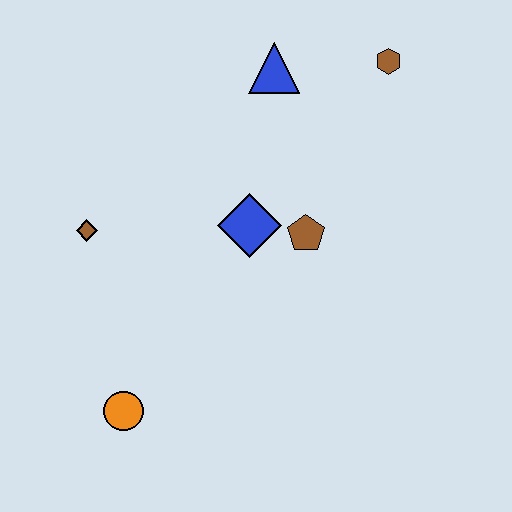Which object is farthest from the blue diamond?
The orange circle is farthest from the blue diamond.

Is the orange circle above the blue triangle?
No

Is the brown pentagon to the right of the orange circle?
Yes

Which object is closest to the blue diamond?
The brown pentagon is closest to the blue diamond.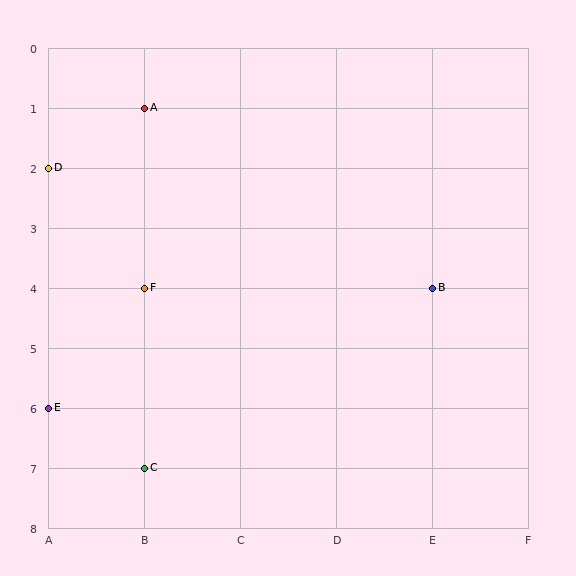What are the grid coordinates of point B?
Point B is at grid coordinates (E, 4).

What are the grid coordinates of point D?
Point D is at grid coordinates (A, 2).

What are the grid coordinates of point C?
Point C is at grid coordinates (B, 7).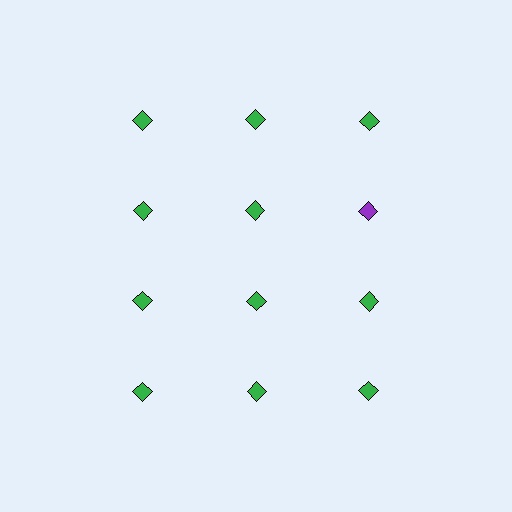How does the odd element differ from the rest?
It has a different color: purple instead of green.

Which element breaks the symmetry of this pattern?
The purple diamond in the second row, center column breaks the symmetry. All other shapes are green diamonds.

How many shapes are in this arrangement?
There are 12 shapes arranged in a grid pattern.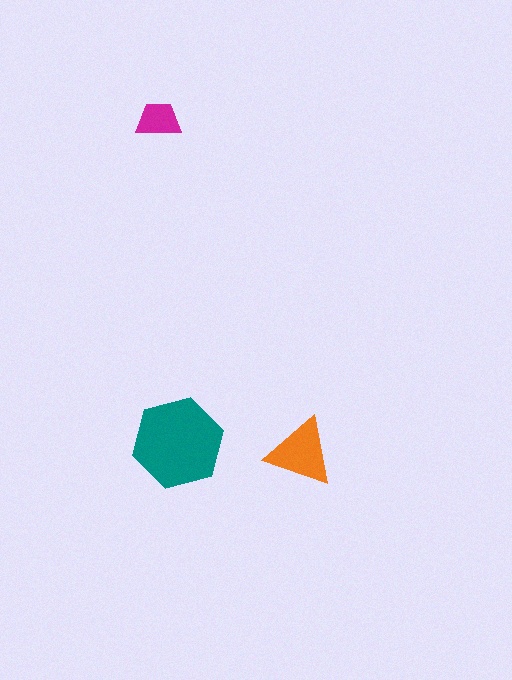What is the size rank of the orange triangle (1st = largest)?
2nd.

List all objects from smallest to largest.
The magenta trapezoid, the orange triangle, the teal hexagon.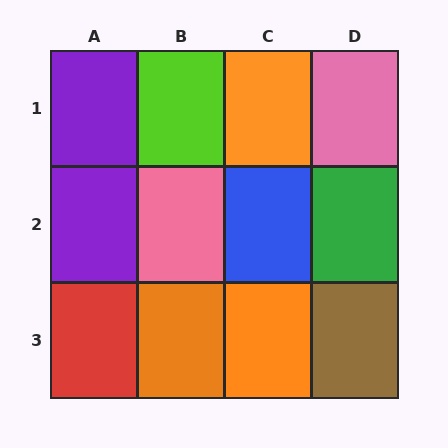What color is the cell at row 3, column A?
Red.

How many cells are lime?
1 cell is lime.